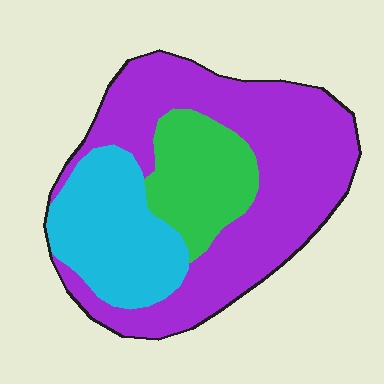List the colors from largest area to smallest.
From largest to smallest: purple, cyan, green.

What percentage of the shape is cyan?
Cyan covers 25% of the shape.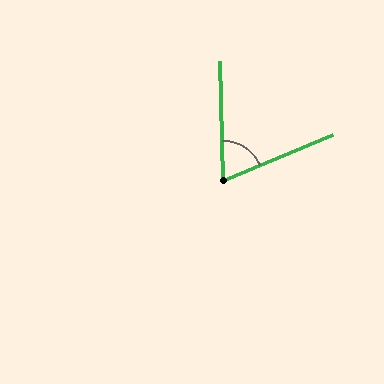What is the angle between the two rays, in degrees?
Approximately 69 degrees.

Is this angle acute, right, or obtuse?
It is acute.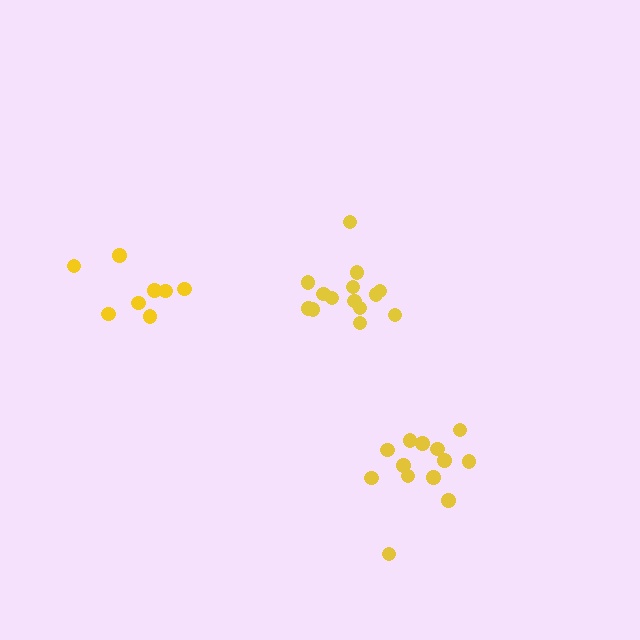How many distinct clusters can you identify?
There are 3 distinct clusters.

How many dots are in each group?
Group 1: 8 dots, Group 2: 14 dots, Group 3: 13 dots (35 total).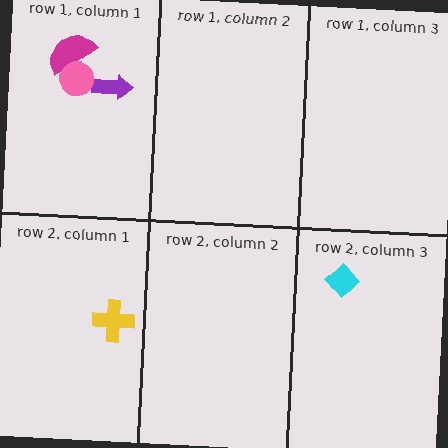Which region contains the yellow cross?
The row 2, column 1 region.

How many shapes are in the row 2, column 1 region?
1.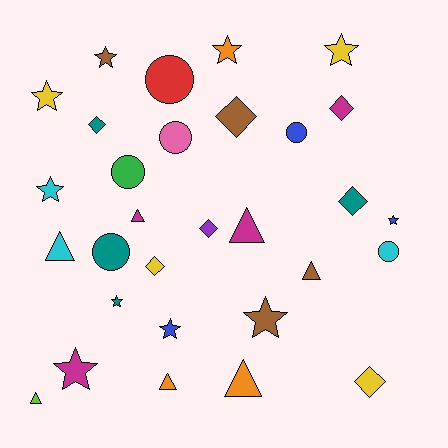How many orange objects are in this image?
There are 3 orange objects.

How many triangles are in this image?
There are 7 triangles.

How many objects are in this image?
There are 30 objects.